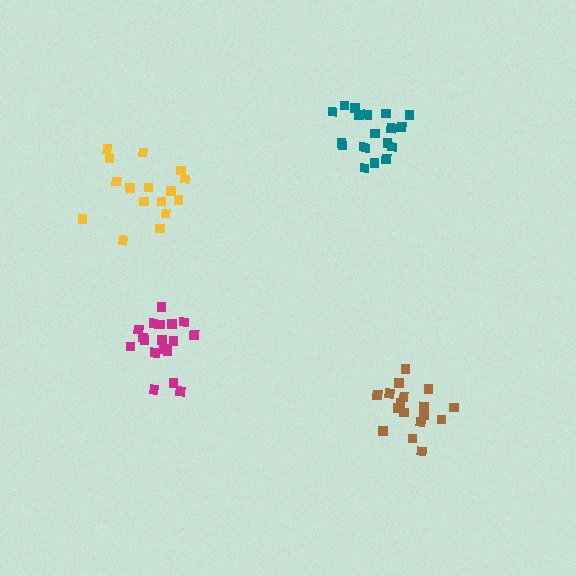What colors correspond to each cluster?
The clusters are colored: teal, yellow, magenta, brown.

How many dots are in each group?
Group 1: 19 dots, Group 2: 16 dots, Group 3: 18 dots, Group 4: 17 dots (70 total).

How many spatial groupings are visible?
There are 4 spatial groupings.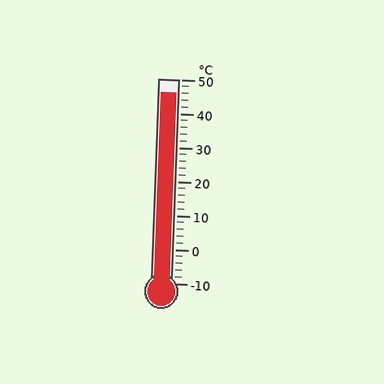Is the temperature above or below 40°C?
The temperature is above 40°C.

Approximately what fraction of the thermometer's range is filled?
The thermometer is filled to approximately 95% of its range.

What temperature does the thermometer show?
The thermometer shows approximately 46°C.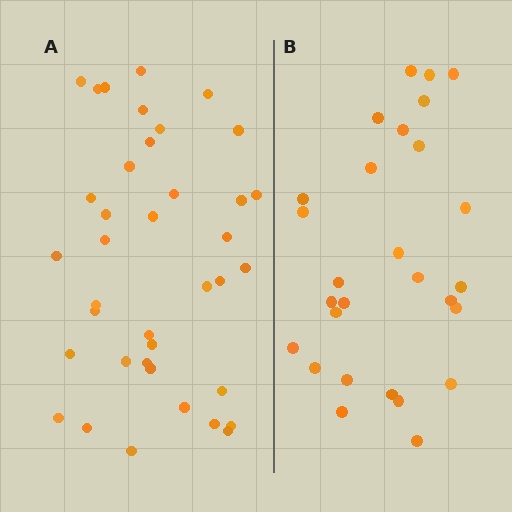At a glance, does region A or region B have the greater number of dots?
Region A (the left region) has more dots.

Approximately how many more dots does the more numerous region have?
Region A has roughly 10 or so more dots than region B.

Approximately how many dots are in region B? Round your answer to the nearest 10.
About 30 dots. (The exact count is 28, which rounds to 30.)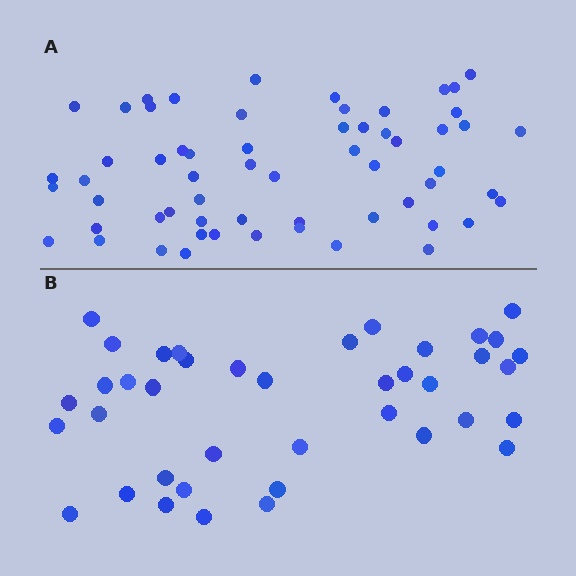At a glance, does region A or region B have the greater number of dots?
Region A (the top region) has more dots.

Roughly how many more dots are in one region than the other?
Region A has approximately 20 more dots than region B.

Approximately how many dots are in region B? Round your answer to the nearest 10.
About 40 dots.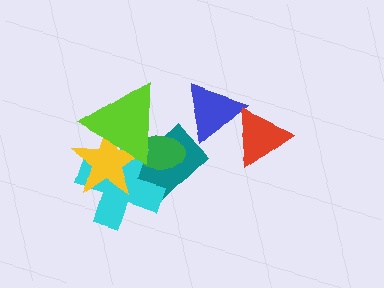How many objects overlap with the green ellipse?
4 objects overlap with the green ellipse.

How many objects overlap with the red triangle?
1 object overlaps with the red triangle.